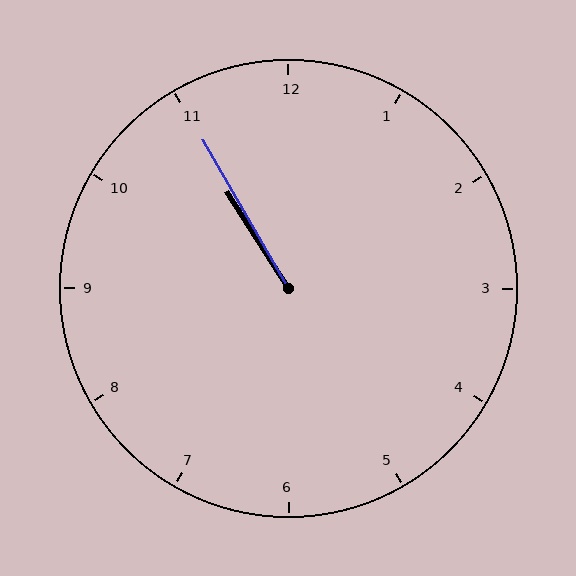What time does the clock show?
10:55.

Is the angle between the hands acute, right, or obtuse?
It is acute.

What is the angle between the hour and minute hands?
Approximately 2 degrees.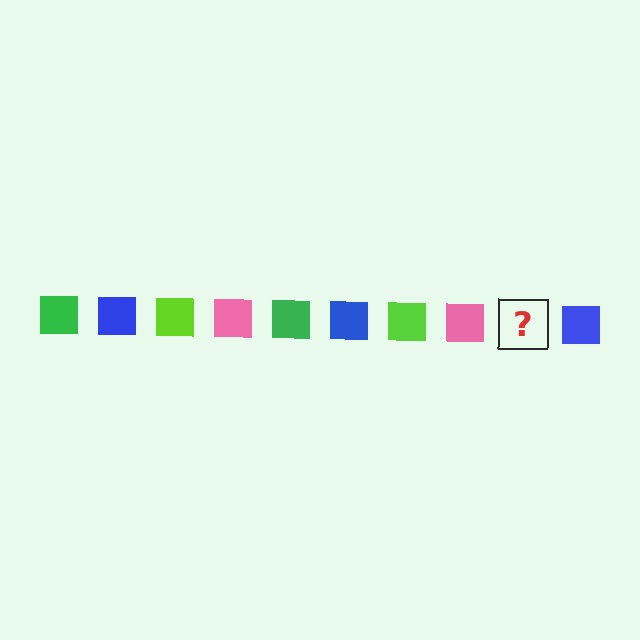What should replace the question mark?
The question mark should be replaced with a green square.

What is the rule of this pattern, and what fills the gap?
The rule is that the pattern cycles through green, blue, lime, pink squares. The gap should be filled with a green square.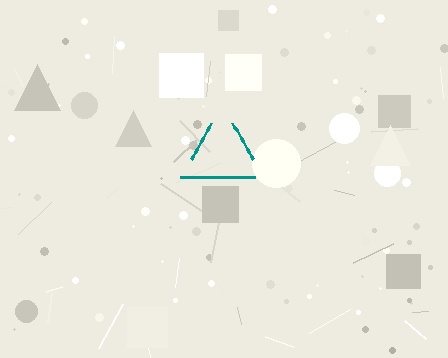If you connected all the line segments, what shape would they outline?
They would outline a triangle.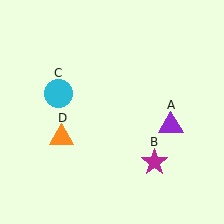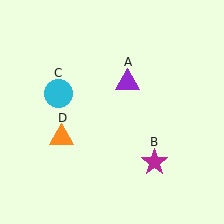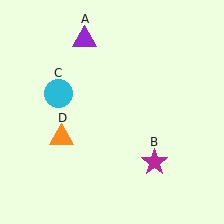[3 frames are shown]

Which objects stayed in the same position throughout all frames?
Magenta star (object B) and cyan circle (object C) and orange triangle (object D) remained stationary.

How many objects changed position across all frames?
1 object changed position: purple triangle (object A).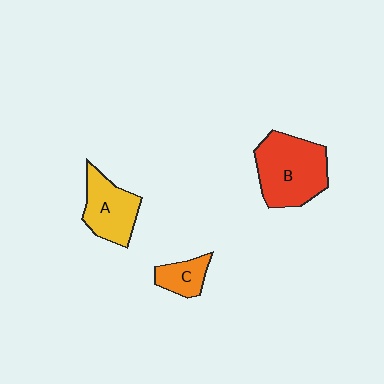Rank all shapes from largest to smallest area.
From largest to smallest: B (red), A (yellow), C (orange).